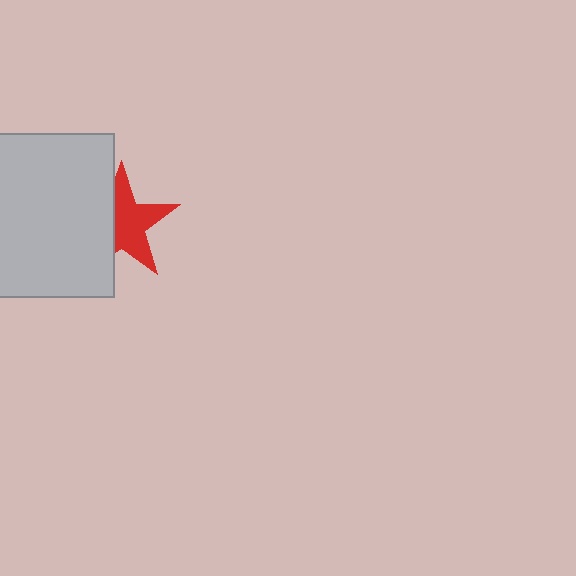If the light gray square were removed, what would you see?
You would see the complete red star.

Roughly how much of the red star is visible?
About half of it is visible (roughly 60%).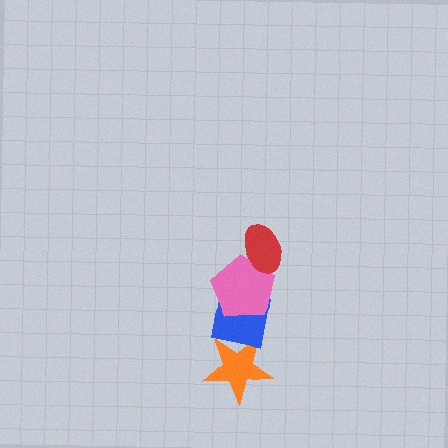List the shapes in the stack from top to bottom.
From top to bottom: the red ellipse, the pink pentagon, the blue square, the orange star.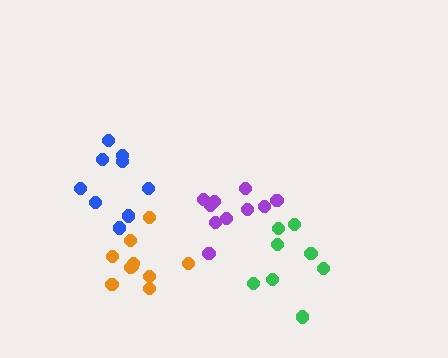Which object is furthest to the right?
The green cluster is rightmost.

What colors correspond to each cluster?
The clusters are colored: purple, green, blue, orange.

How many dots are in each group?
Group 1: 10 dots, Group 2: 8 dots, Group 3: 9 dots, Group 4: 10 dots (37 total).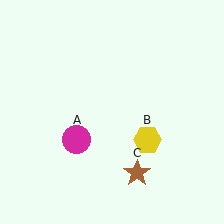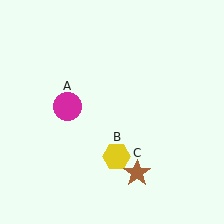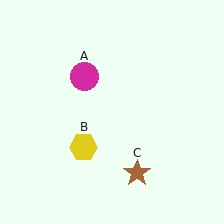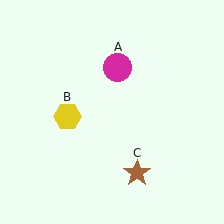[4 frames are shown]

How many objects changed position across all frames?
2 objects changed position: magenta circle (object A), yellow hexagon (object B).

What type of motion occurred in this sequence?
The magenta circle (object A), yellow hexagon (object B) rotated clockwise around the center of the scene.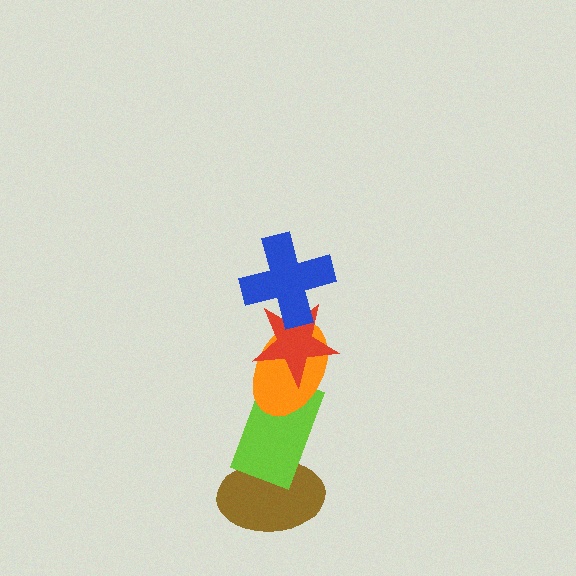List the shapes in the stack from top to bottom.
From top to bottom: the blue cross, the red star, the orange ellipse, the lime rectangle, the brown ellipse.